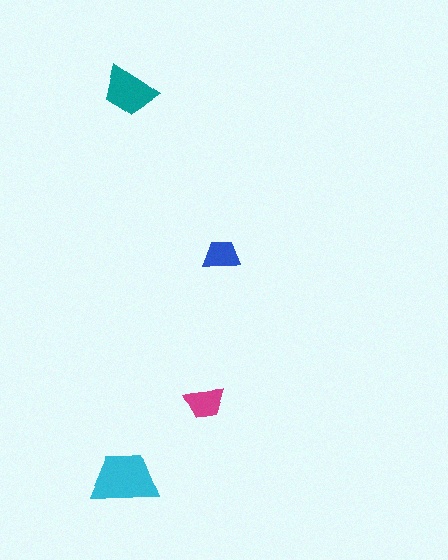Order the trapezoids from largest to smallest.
the cyan one, the teal one, the magenta one, the blue one.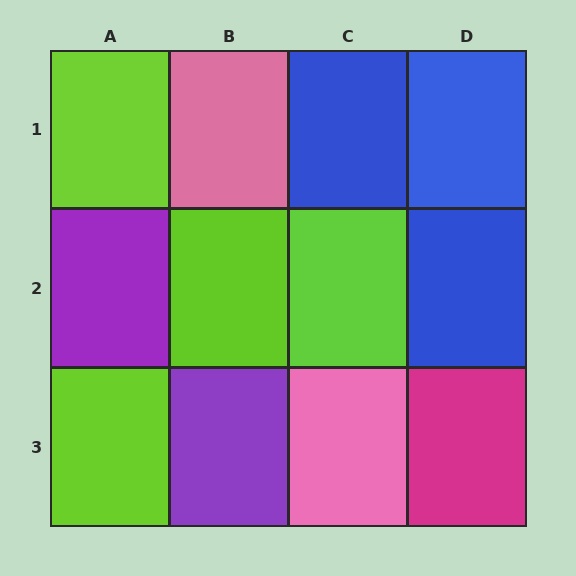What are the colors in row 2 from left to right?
Purple, lime, lime, blue.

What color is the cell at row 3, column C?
Pink.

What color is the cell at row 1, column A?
Lime.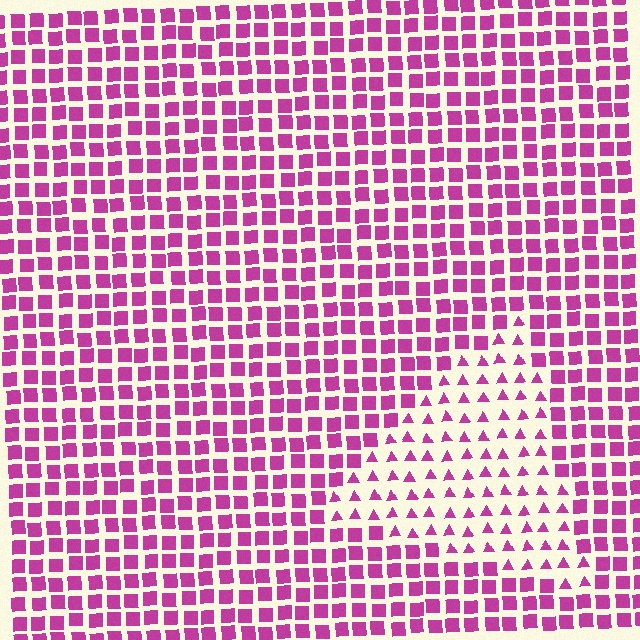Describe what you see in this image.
The image is filled with small magenta elements arranged in a uniform grid. A triangle-shaped region contains triangles, while the surrounding area contains squares. The boundary is defined purely by the change in element shape.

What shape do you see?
I see a triangle.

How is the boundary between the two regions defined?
The boundary is defined by a change in element shape: triangles inside vs. squares outside. All elements share the same color and spacing.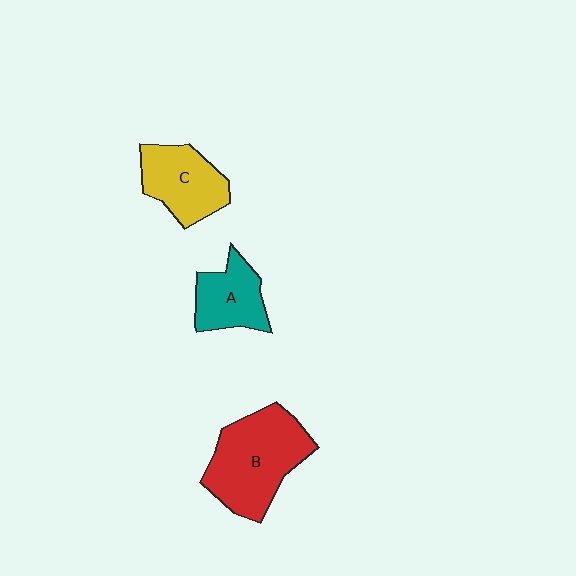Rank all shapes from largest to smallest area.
From largest to smallest: B (red), C (yellow), A (teal).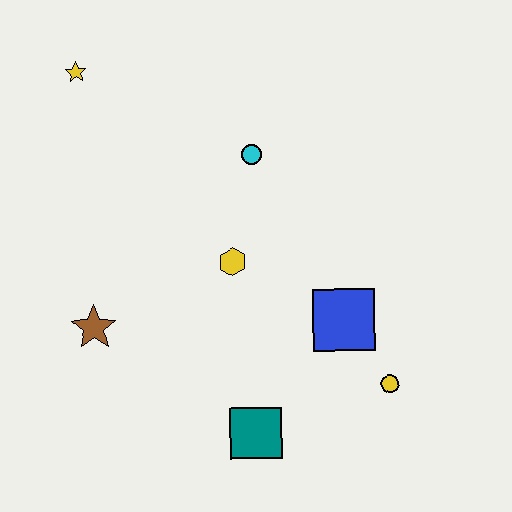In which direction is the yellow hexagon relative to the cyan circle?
The yellow hexagon is below the cyan circle.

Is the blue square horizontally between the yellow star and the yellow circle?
Yes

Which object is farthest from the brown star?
The yellow circle is farthest from the brown star.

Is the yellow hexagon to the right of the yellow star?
Yes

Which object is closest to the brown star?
The yellow hexagon is closest to the brown star.